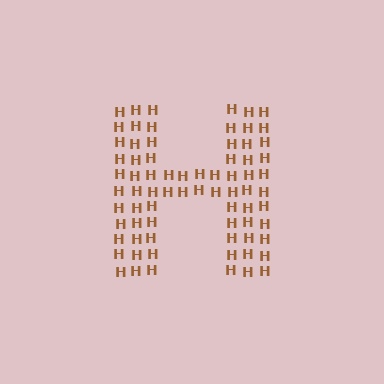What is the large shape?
The large shape is the letter H.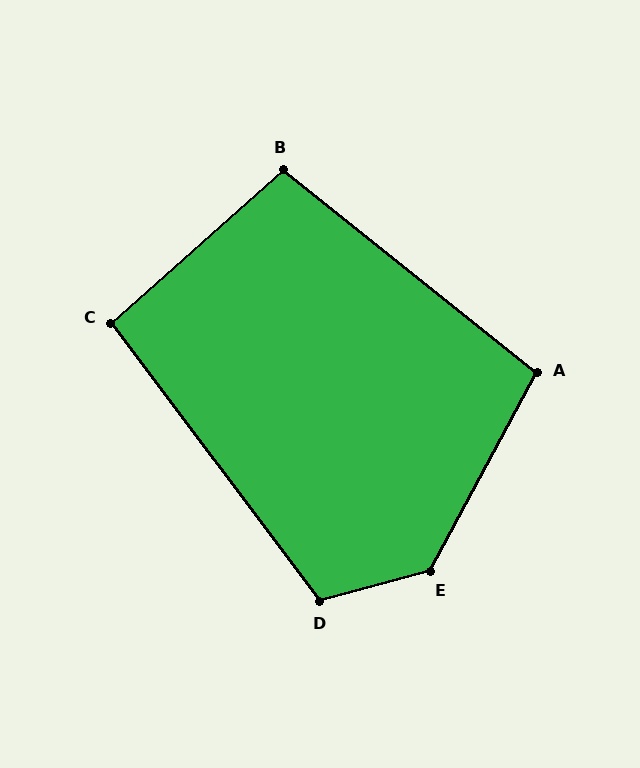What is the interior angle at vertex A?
Approximately 100 degrees (obtuse).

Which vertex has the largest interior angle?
E, at approximately 133 degrees.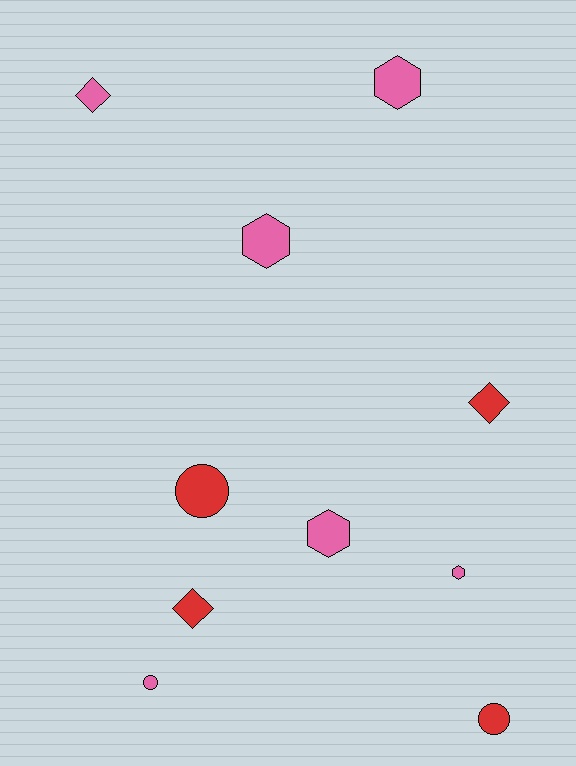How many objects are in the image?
There are 10 objects.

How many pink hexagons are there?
There are 4 pink hexagons.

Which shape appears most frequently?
Hexagon, with 4 objects.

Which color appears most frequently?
Pink, with 6 objects.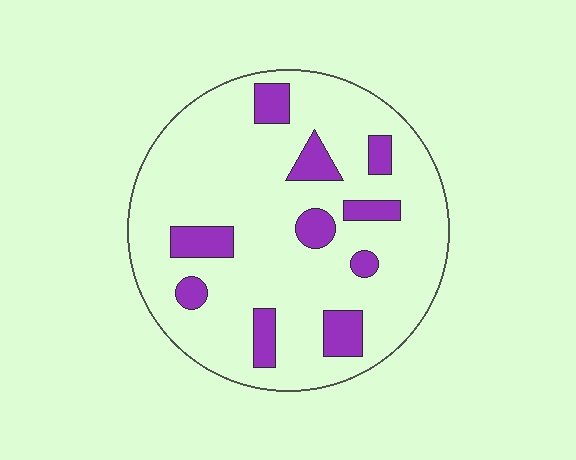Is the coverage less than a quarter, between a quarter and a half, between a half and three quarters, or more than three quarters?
Less than a quarter.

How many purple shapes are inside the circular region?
10.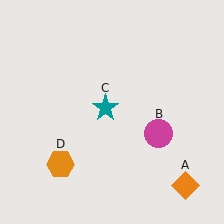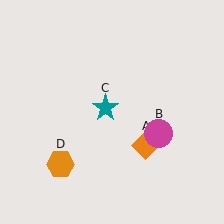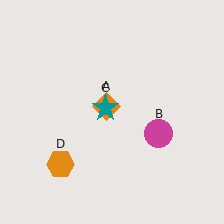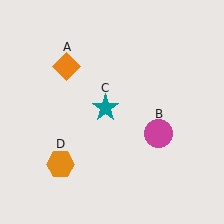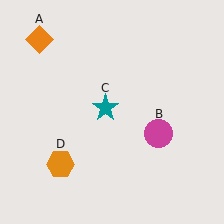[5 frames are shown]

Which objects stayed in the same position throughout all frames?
Magenta circle (object B) and teal star (object C) and orange hexagon (object D) remained stationary.